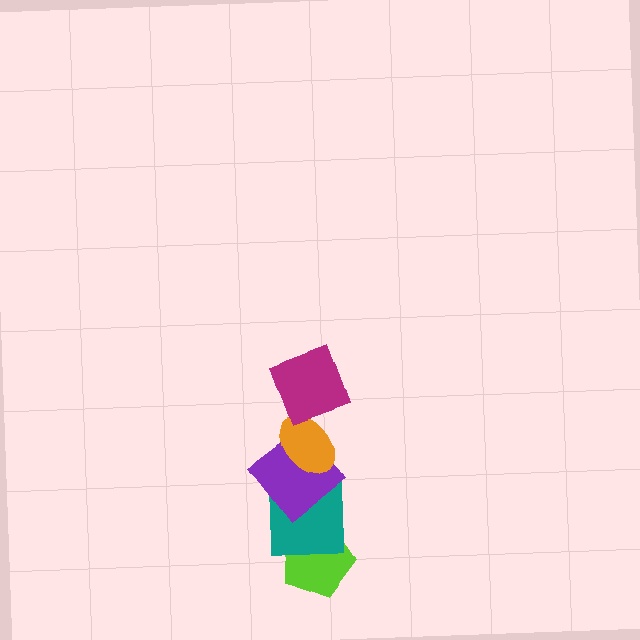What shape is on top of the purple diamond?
The orange ellipse is on top of the purple diamond.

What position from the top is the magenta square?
The magenta square is 1st from the top.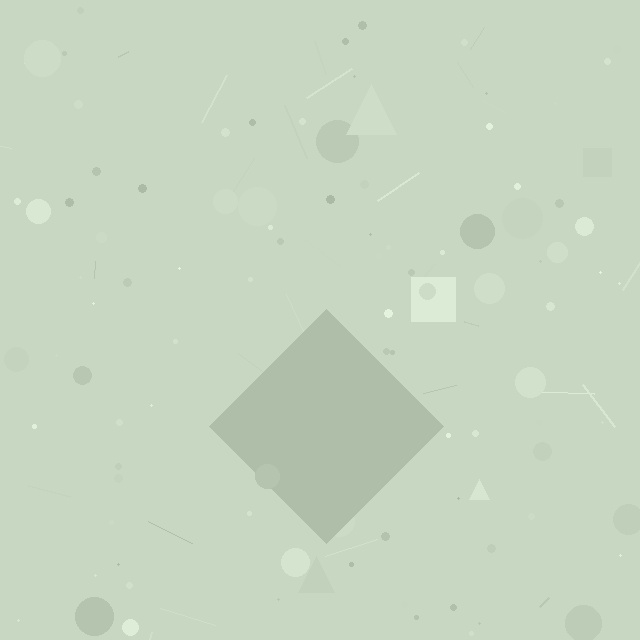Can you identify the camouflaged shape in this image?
The camouflaged shape is a diamond.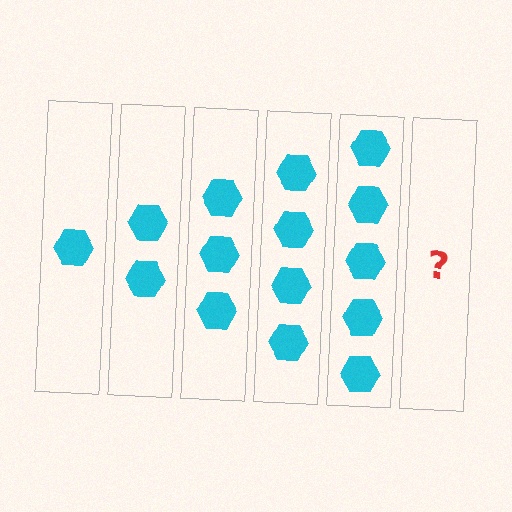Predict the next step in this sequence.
The next step is 6 hexagons.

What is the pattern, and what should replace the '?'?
The pattern is that each step adds one more hexagon. The '?' should be 6 hexagons.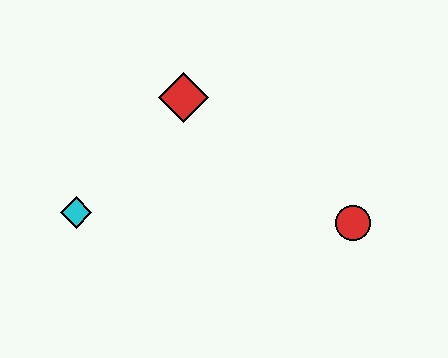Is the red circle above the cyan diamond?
No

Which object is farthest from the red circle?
The cyan diamond is farthest from the red circle.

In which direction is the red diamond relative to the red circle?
The red diamond is to the left of the red circle.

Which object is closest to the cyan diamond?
The red diamond is closest to the cyan diamond.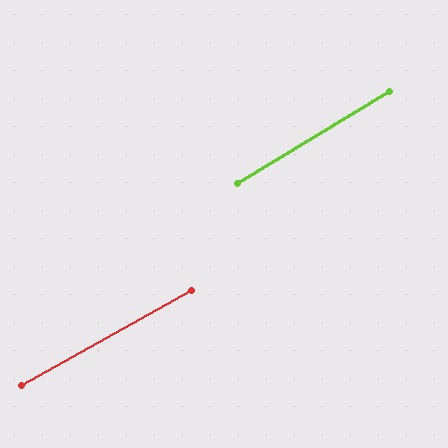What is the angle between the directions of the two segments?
Approximately 2 degrees.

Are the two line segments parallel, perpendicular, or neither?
Parallel — their directions differ by only 1.7°.